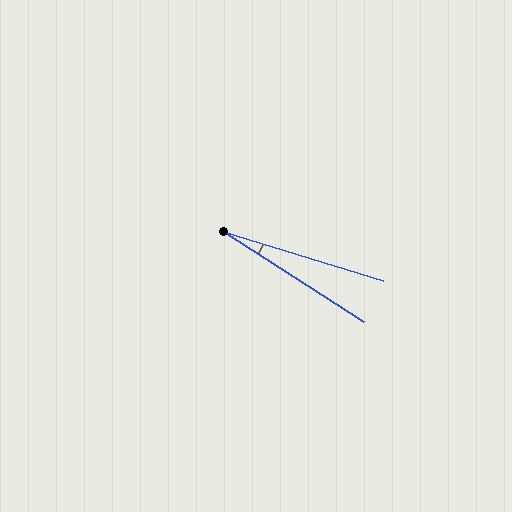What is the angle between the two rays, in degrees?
Approximately 16 degrees.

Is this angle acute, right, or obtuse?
It is acute.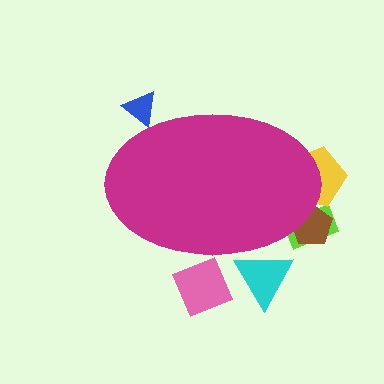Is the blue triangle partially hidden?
Yes, the blue triangle is partially hidden behind the magenta ellipse.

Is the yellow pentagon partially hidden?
Yes, the yellow pentagon is partially hidden behind the magenta ellipse.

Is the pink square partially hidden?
Yes, the pink square is partially hidden behind the magenta ellipse.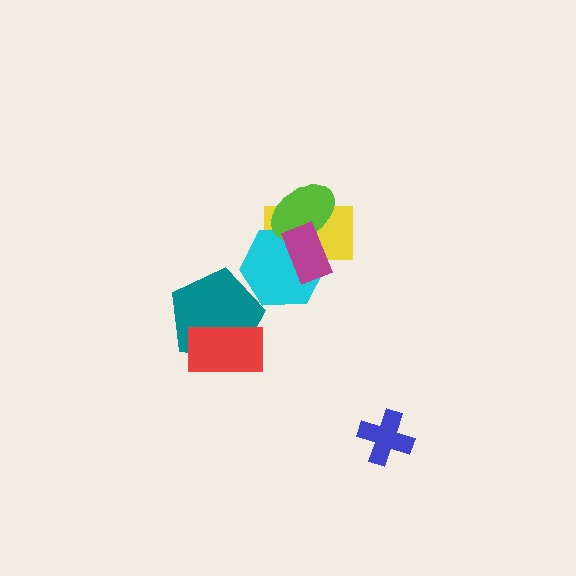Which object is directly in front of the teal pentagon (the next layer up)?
The red rectangle is directly in front of the teal pentagon.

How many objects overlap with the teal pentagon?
2 objects overlap with the teal pentagon.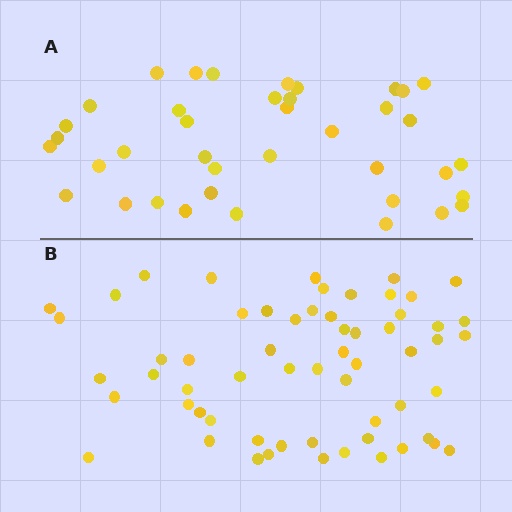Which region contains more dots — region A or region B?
Region B (the bottom region) has more dots.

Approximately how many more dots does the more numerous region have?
Region B has approximately 20 more dots than region A.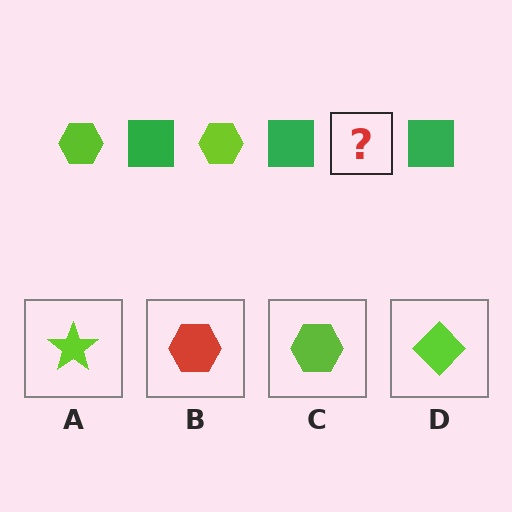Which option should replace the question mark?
Option C.